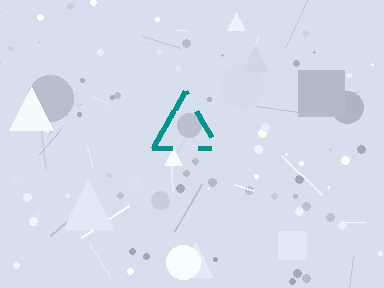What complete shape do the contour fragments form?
The contour fragments form a triangle.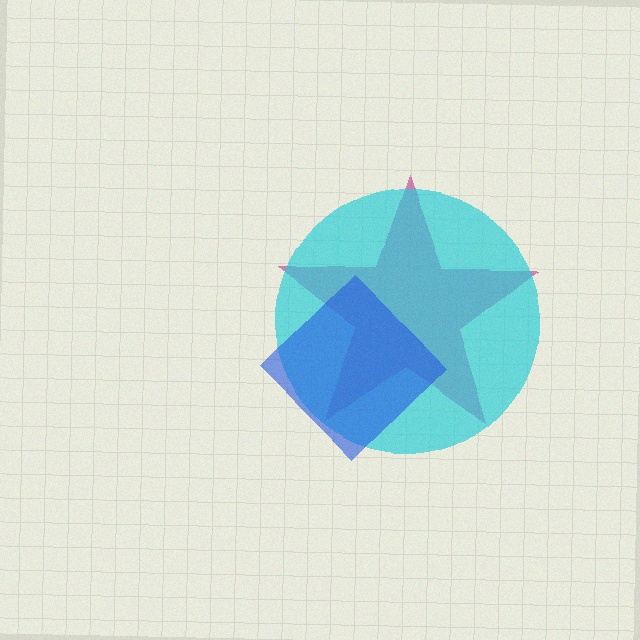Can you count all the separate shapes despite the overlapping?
Yes, there are 3 separate shapes.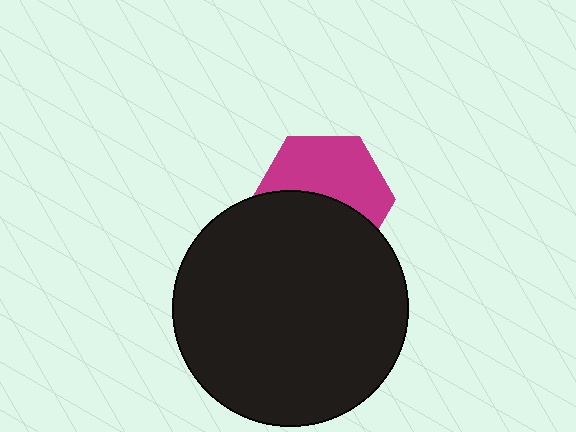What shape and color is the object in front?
The object in front is a black circle.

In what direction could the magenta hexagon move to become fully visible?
The magenta hexagon could move up. That would shift it out from behind the black circle entirely.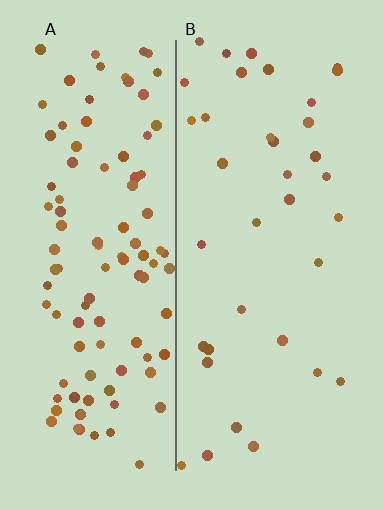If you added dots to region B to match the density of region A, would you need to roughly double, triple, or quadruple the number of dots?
Approximately triple.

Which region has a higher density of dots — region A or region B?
A (the left).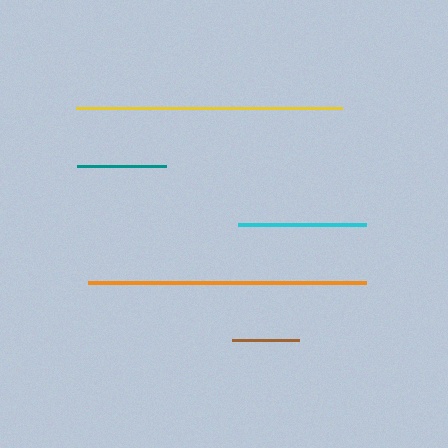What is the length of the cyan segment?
The cyan segment is approximately 129 pixels long.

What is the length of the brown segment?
The brown segment is approximately 67 pixels long.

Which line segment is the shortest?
The brown line is the shortest at approximately 67 pixels.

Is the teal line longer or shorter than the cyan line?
The cyan line is longer than the teal line.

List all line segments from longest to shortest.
From longest to shortest: orange, yellow, cyan, teal, brown.